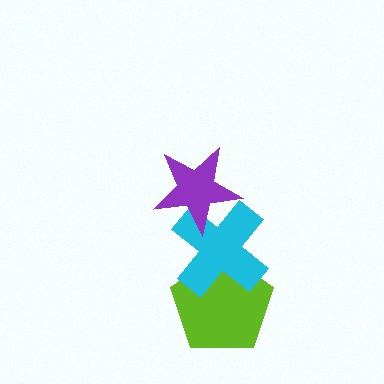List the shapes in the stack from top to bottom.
From top to bottom: the purple star, the cyan cross, the lime pentagon.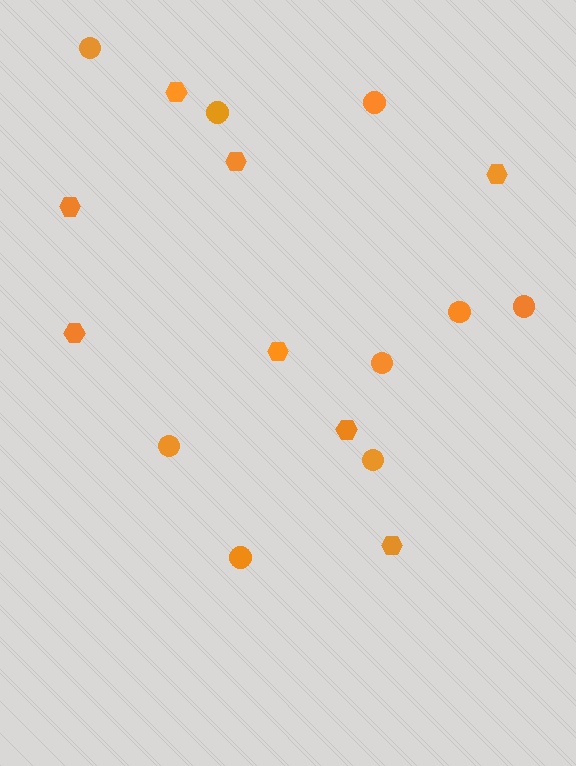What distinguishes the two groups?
There are 2 groups: one group of hexagons (8) and one group of circles (9).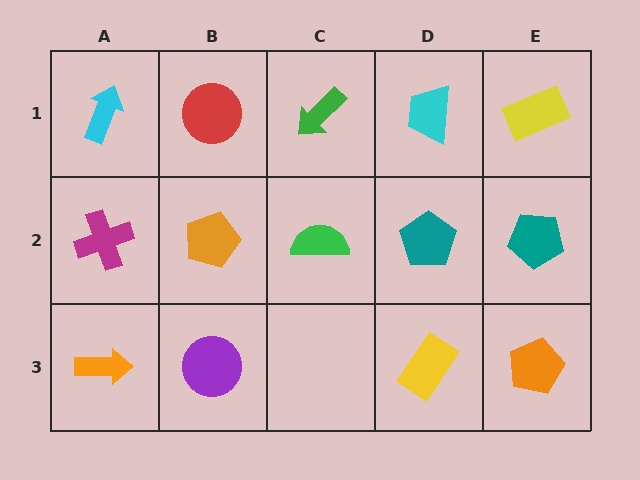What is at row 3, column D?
A yellow rectangle.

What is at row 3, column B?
A purple circle.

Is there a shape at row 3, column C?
No, that cell is empty.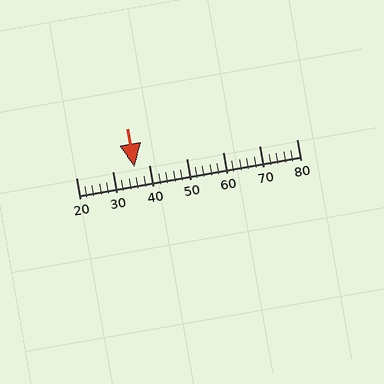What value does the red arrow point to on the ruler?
The red arrow points to approximately 36.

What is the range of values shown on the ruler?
The ruler shows values from 20 to 80.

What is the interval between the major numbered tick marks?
The major tick marks are spaced 10 units apart.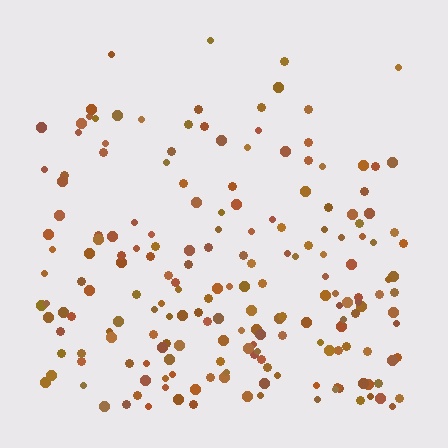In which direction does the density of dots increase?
From top to bottom, with the bottom side densest.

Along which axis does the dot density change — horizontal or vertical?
Vertical.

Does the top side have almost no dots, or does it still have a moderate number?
Still a moderate number, just noticeably fewer than the bottom.